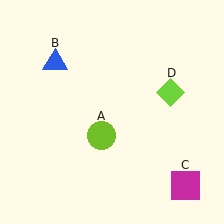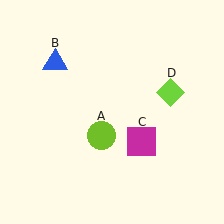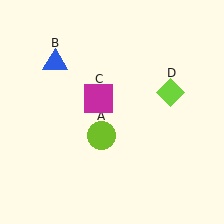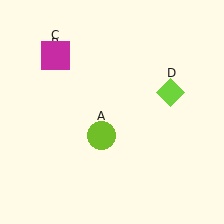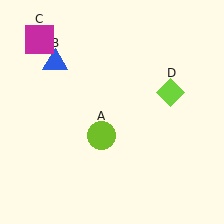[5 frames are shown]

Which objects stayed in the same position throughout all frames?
Lime circle (object A) and blue triangle (object B) and lime diamond (object D) remained stationary.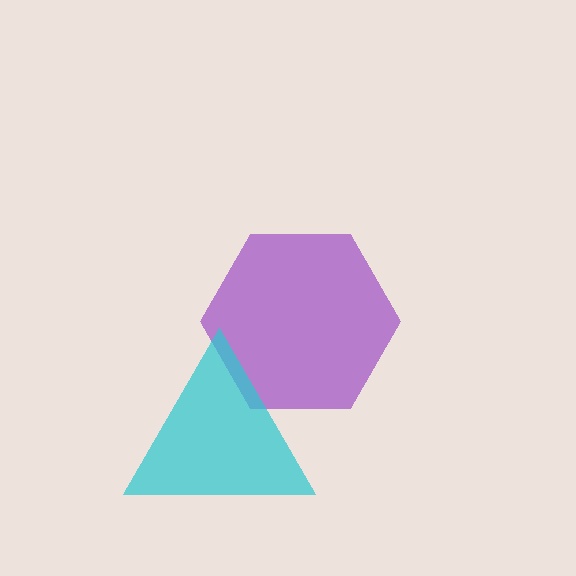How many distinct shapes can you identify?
There are 2 distinct shapes: a purple hexagon, a cyan triangle.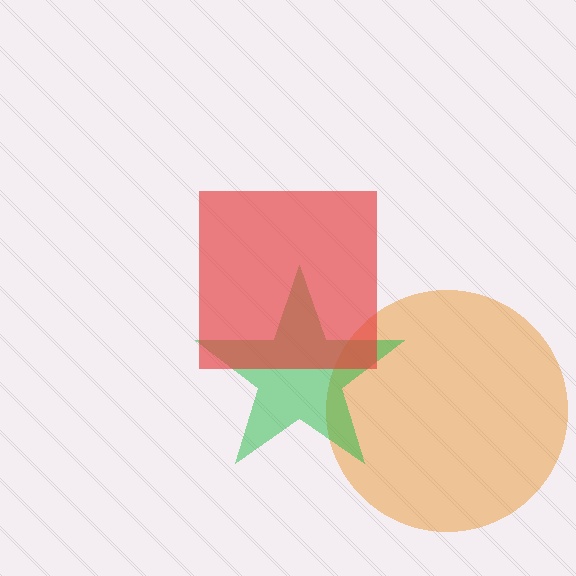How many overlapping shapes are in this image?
There are 3 overlapping shapes in the image.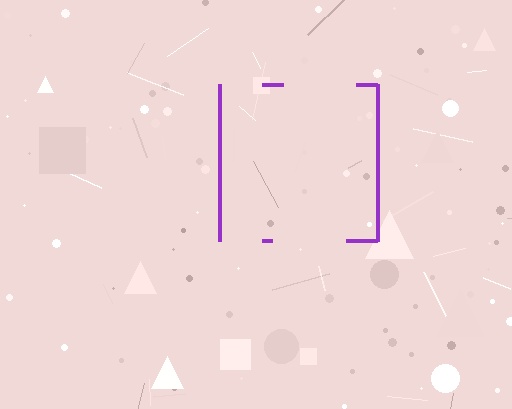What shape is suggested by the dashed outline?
The dashed outline suggests a square.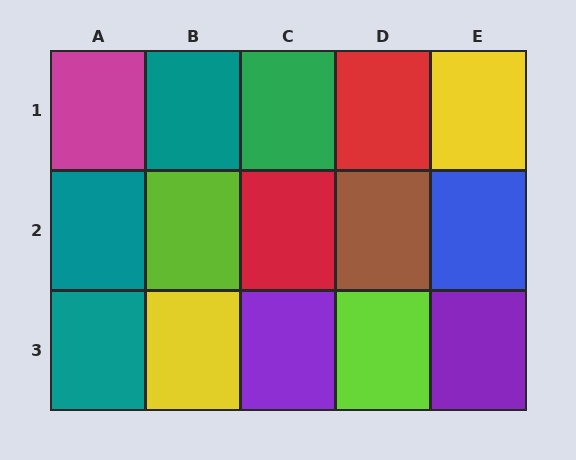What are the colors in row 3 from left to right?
Teal, yellow, purple, lime, purple.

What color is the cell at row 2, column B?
Lime.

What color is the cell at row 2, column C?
Red.